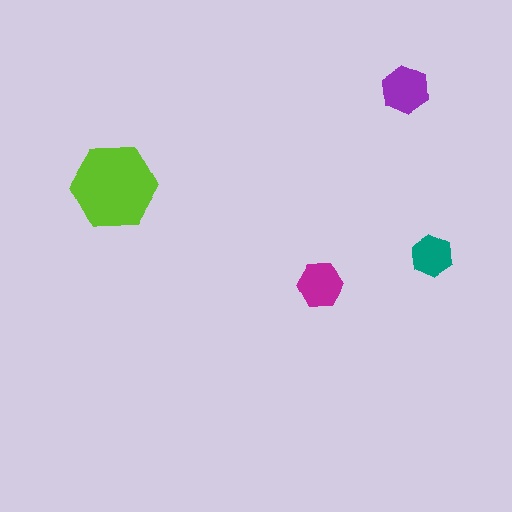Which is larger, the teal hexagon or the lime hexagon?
The lime one.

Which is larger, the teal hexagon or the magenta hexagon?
The magenta one.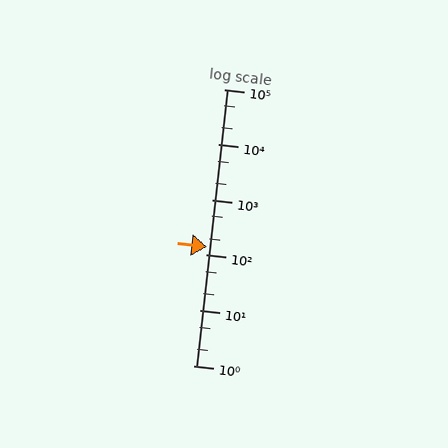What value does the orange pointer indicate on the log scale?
The pointer indicates approximately 140.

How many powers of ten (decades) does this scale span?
The scale spans 5 decades, from 1 to 100000.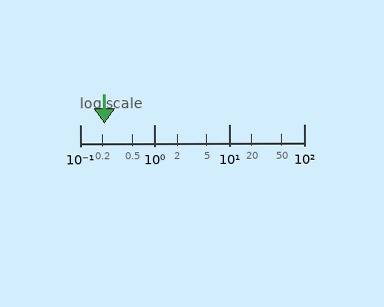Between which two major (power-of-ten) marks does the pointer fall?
The pointer is between 0.1 and 1.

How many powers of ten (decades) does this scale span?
The scale spans 3 decades, from 0.1 to 100.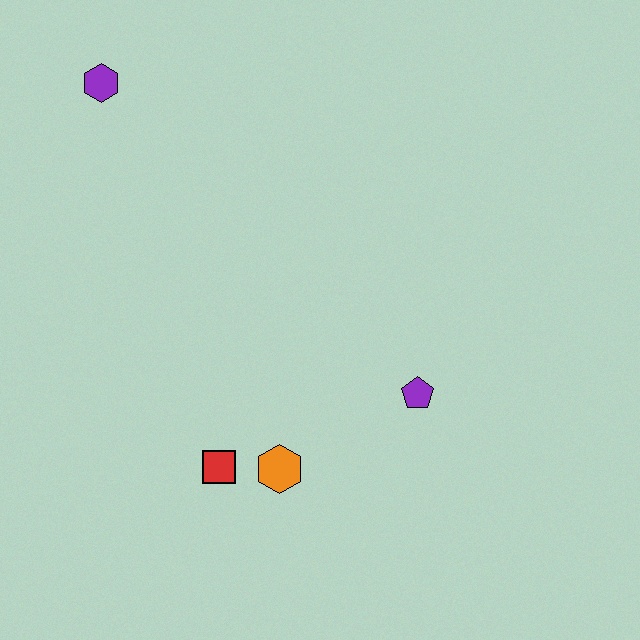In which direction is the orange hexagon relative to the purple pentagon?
The orange hexagon is to the left of the purple pentagon.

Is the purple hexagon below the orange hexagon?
No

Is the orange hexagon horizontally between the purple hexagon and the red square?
No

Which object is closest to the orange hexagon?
The red square is closest to the orange hexagon.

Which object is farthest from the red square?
The purple hexagon is farthest from the red square.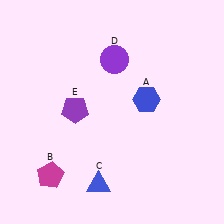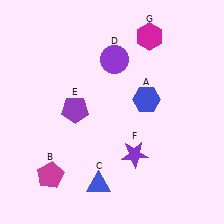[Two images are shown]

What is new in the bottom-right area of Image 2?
A purple star (F) was added in the bottom-right area of Image 2.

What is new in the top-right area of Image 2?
A magenta hexagon (G) was added in the top-right area of Image 2.